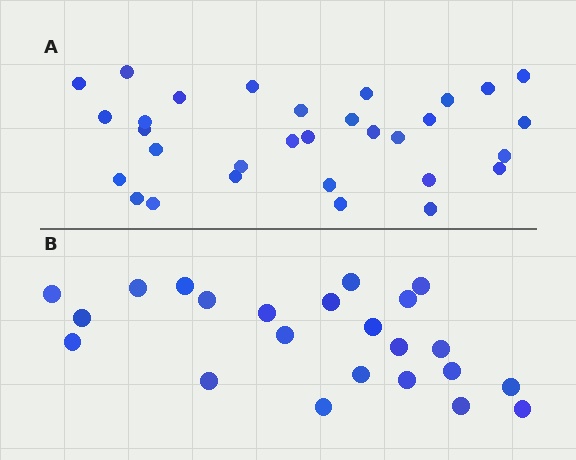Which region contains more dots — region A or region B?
Region A (the top region) has more dots.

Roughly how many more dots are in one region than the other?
Region A has roughly 8 or so more dots than region B.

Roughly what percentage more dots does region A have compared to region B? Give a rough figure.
About 35% more.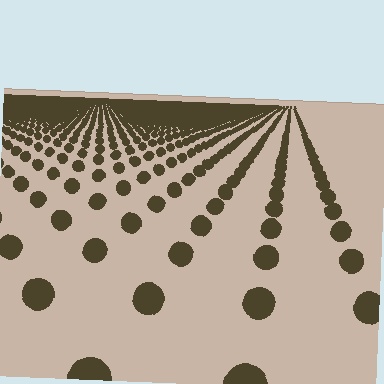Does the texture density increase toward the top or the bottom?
Density increases toward the top.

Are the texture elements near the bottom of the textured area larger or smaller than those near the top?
Larger. Near the bottom, elements are closer to the viewer and appear at a bigger on-screen size.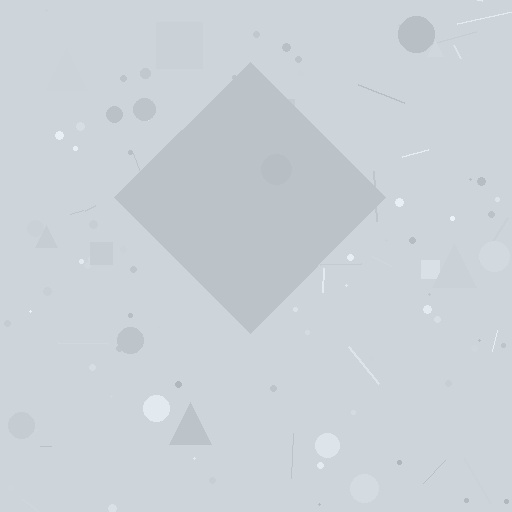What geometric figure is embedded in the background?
A diamond is embedded in the background.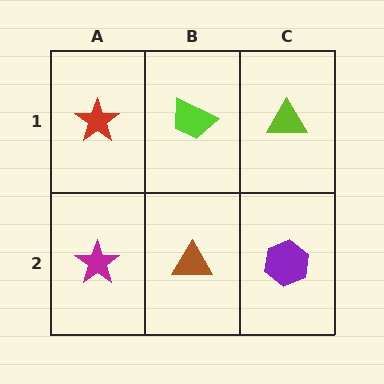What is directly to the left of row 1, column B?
A red star.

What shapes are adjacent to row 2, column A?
A red star (row 1, column A), a brown triangle (row 2, column B).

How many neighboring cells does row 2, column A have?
2.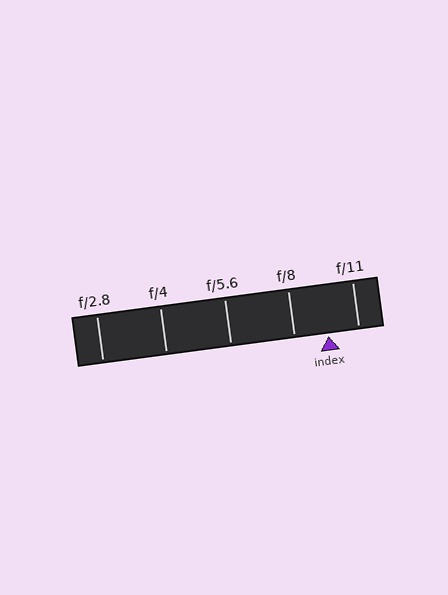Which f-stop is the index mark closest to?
The index mark is closest to f/11.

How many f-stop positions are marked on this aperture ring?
There are 5 f-stop positions marked.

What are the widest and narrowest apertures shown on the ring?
The widest aperture shown is f/2.8 and the narrowest is f/11.